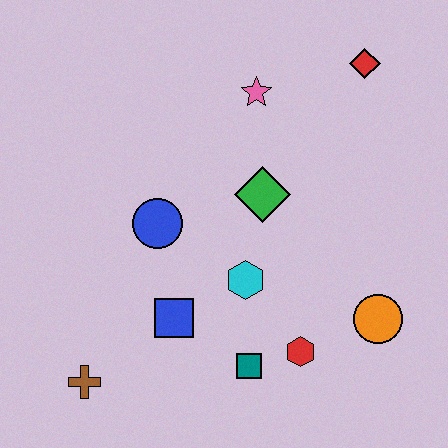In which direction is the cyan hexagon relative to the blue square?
The cyan hexagon is to the right of the blue square.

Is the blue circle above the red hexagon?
Yes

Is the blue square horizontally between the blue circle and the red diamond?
Yes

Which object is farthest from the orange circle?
The brown cross is farthest from the orange circle.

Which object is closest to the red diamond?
The pink star is closest to the red diamond.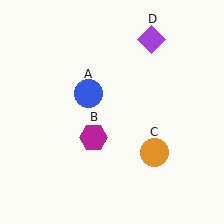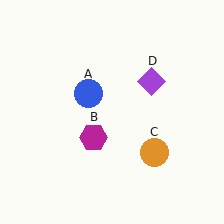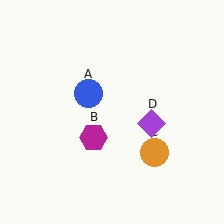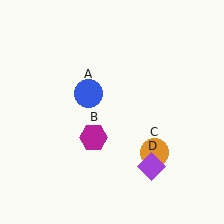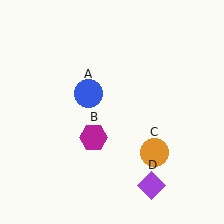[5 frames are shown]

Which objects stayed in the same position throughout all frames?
Blue circle (object A) and magenta hexagon (object B) and orange circle (object C) remained stationary.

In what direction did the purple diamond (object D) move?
The purple diamond (object D) moved down.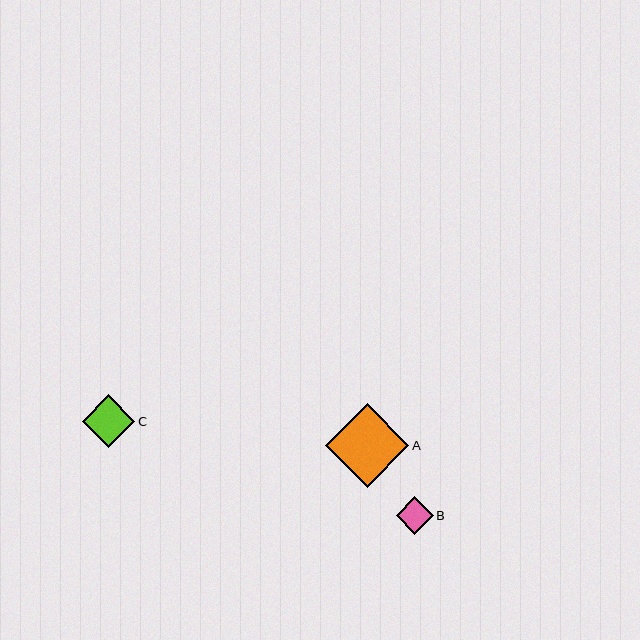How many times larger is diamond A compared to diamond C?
Diamond A is approximately 1.6 times the size of diamond C.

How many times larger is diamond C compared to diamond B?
Diamond C is approximately 1.4 times the size of diamond B.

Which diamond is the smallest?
Diamond B is the smallest with a size of approximately 37 pixels.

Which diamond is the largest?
Diamond A is the largest with a size of approximately 84 pixels.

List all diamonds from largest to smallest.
From largest to smallest: A, C, B.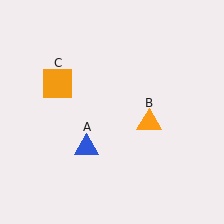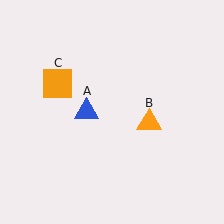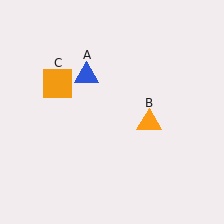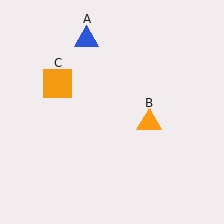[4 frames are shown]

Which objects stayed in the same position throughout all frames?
Orange triangle (object B) and orange square (object C) remained stationary.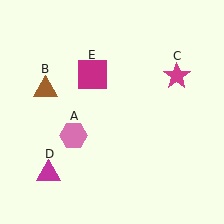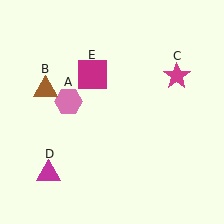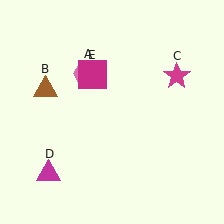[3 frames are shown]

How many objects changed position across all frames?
1 object changed position: pink hexagon (object A).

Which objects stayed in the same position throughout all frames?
Brown triangle (object B) and magenta star (object C) and magenta triangle (object D) and magenta square (object E) remained stationary.